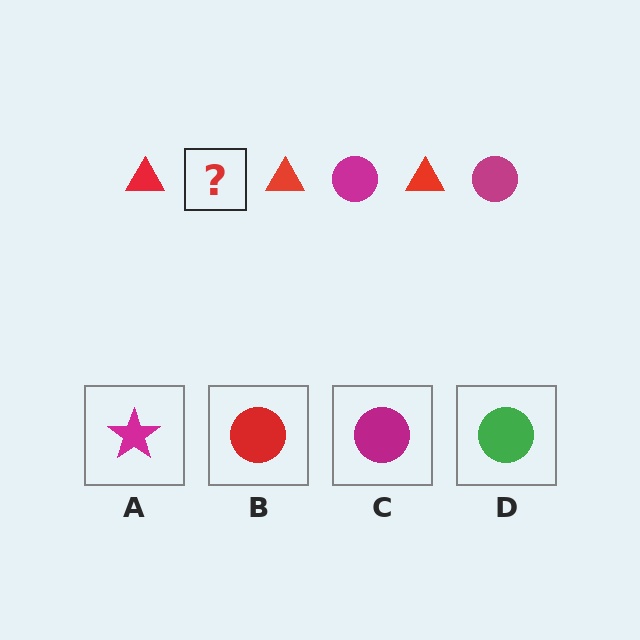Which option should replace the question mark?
Option C.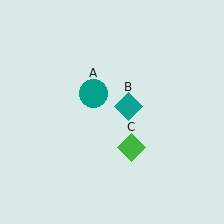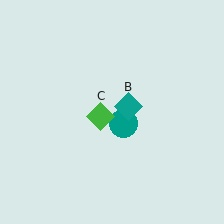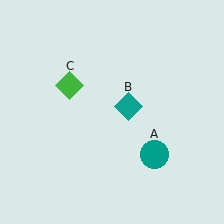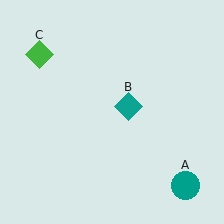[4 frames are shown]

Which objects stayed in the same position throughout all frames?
Teal diamond (object B) remained stationary.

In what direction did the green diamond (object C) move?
The green diamond (object C) moved up and to the left.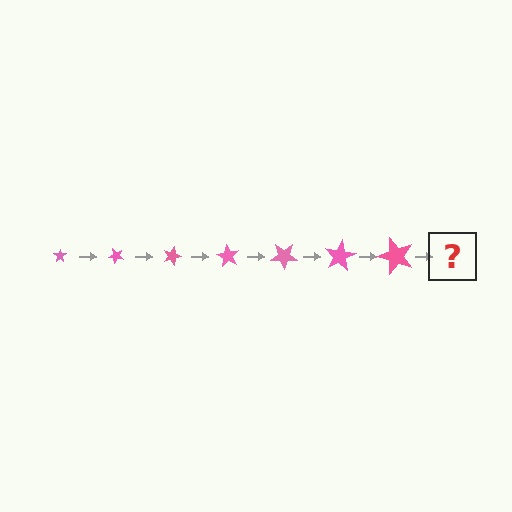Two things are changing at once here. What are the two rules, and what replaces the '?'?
The two rules are that the star grows larger each step and it rotates 45 degrees each step. The '?' should be a star, larger than the previous one and rotated 315 degrees from the start.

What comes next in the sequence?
The next element should be a star, larger than the previous one and rotated 315 degrees from the start.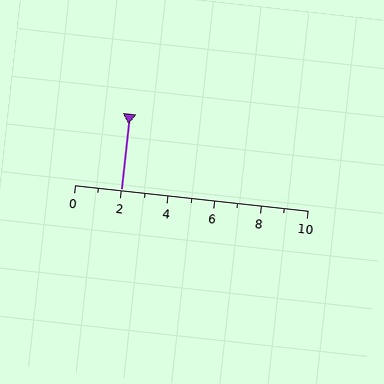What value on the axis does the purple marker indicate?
The marker indicates approximately 2.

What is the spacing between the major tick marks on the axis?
The major ticks are spaced 2 apart.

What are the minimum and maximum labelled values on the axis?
The axis runs from 0 to 10.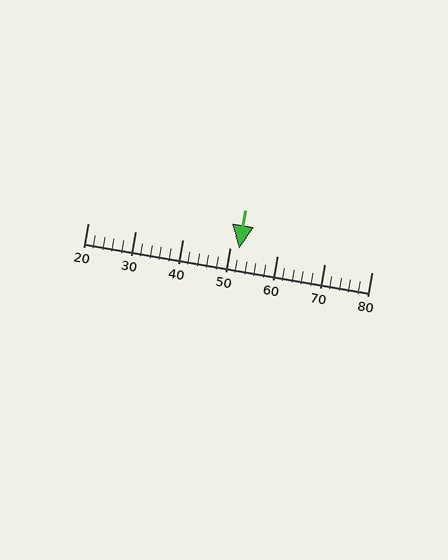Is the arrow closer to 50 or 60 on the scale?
The arrow is closer to 50.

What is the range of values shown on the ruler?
The ruler shows values from 20 to 80.